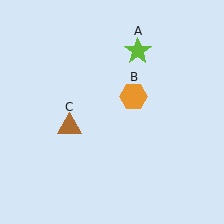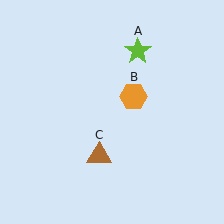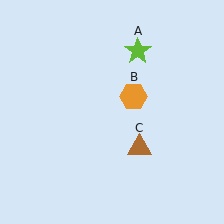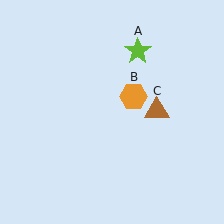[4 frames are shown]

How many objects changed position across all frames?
1 object changed position: brown triangle (object C).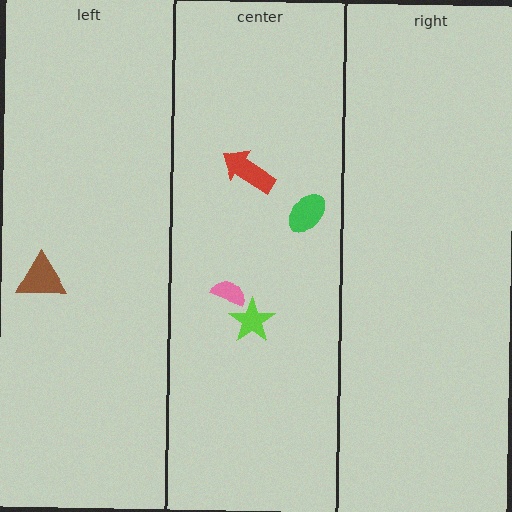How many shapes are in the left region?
1.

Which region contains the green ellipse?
The center region.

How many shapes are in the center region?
4.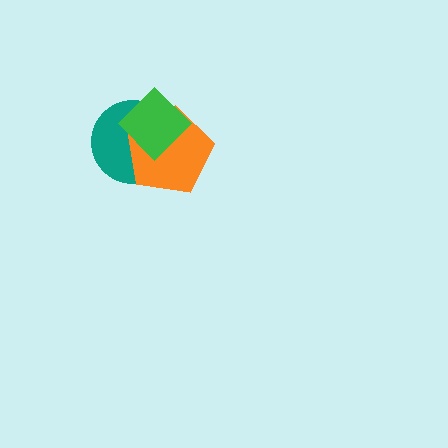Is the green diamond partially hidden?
No, no other shape covers it.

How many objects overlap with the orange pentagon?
2 objects overlap with the orange pentagon.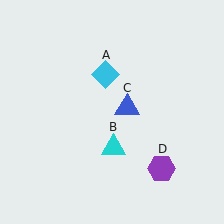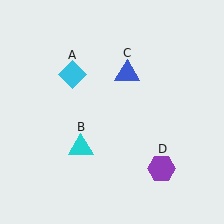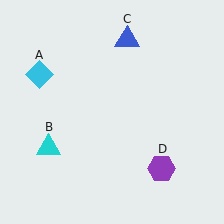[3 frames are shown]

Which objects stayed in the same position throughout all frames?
Purple hexagon (object D) remained stationary.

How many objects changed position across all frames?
3 objects changed position: cyan diamond (object A), cyan triangle (object B), blue triangle (object C).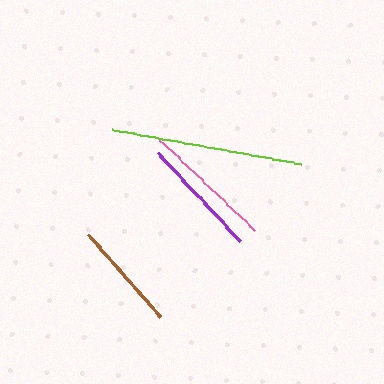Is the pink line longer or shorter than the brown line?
The pink line is longer than the brown line.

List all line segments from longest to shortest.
From longest to shortest: lime, pink, purple, brown.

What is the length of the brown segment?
The brown segment is approximately 110 pixels long.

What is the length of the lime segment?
The lime segment is approximately 192 pixels long.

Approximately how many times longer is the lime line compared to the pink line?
The lime line is approximately 1.4 times the length of the pink line.